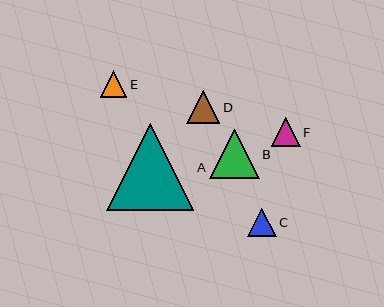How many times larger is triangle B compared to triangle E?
Triangle B is approximately 1.9 times the size of triangle E.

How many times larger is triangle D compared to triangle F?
Triangle D is approximately 1.1 times the size of triangle F.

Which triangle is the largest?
Triangle A is the largest with a size of approximately 87 pixels.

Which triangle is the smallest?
Triangle E is the smallest with a size of approximately 26 pixels.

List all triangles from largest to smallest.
From largest to smallest: A, B, D, F, C, E.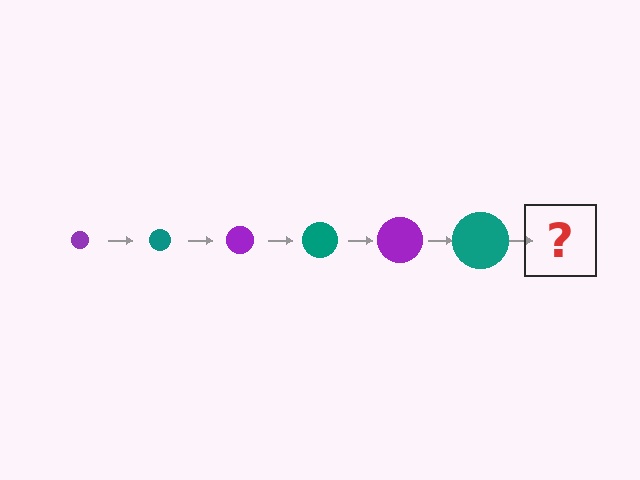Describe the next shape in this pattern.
It should be a purple circle, larger than the previous one.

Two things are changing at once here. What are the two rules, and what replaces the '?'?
The two rules are that the circle grows larger each step and the color cycles through purple and teal. The '?' should be a purple circle, larger than the previous one.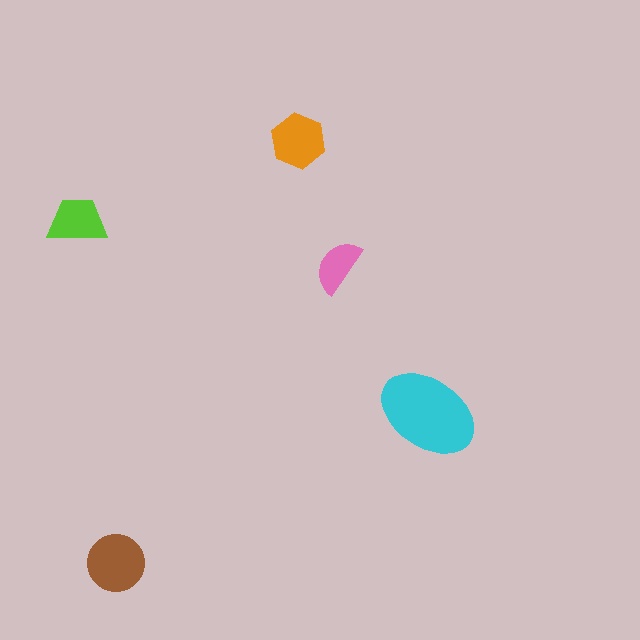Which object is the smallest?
The pink semicircle.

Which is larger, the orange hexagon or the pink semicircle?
The orange hexagon.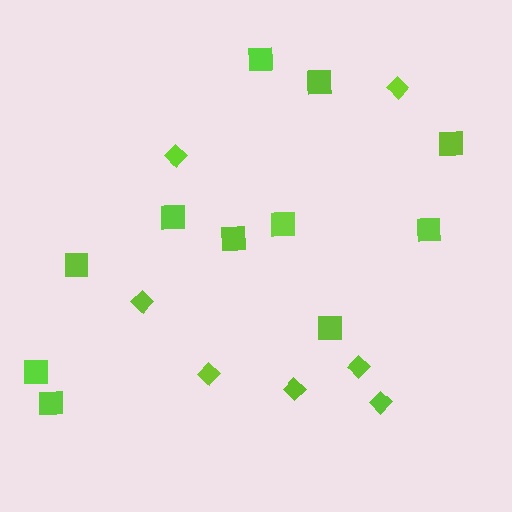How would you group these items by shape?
There are 2 groups: one group of squares (11) and one group of diamonds (7).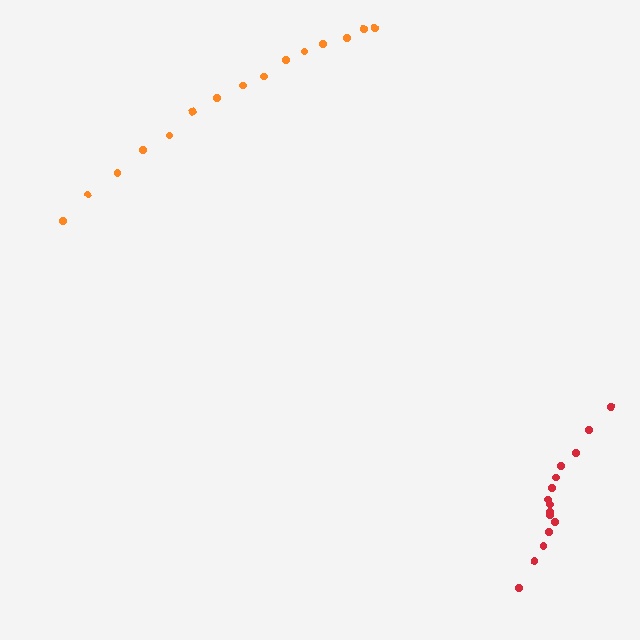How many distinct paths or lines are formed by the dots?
There are 2 distinct paths.